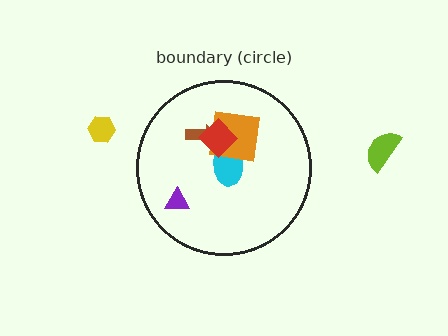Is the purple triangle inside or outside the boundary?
Inside.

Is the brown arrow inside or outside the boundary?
Inside.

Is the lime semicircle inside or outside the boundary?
Outside.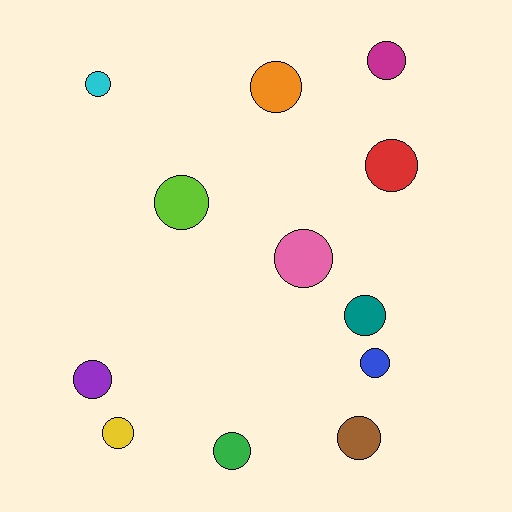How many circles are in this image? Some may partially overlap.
There are 12 circles.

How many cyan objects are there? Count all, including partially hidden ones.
There is 1 cyan object.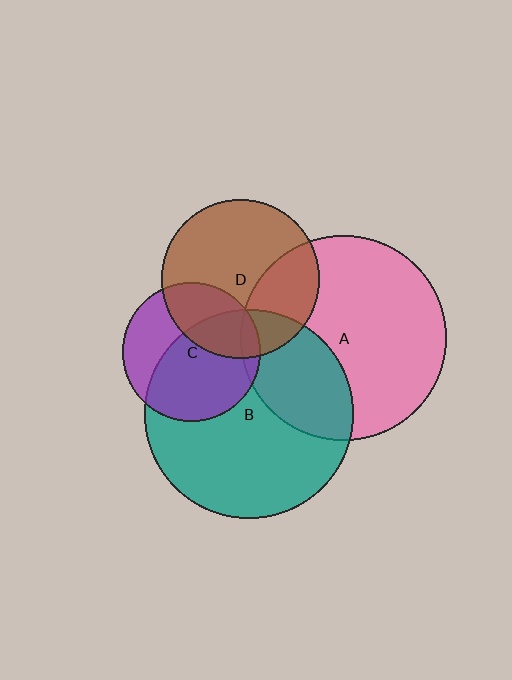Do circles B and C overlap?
Yes.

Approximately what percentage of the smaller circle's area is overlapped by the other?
Approximately 60%.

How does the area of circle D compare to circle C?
Approximately 1.3 times.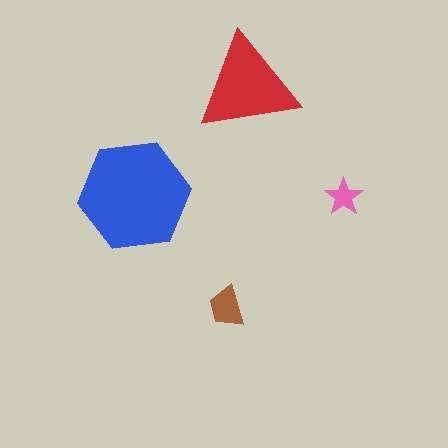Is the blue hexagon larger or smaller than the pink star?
Larger.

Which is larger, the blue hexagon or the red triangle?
The blue hexagon.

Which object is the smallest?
The pink star.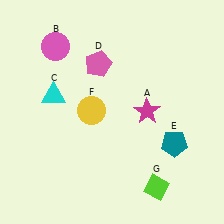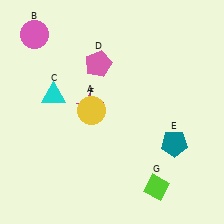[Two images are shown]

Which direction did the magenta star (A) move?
The magenta star (A) moved left.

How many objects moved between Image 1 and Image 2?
2 objects moved between the two images.